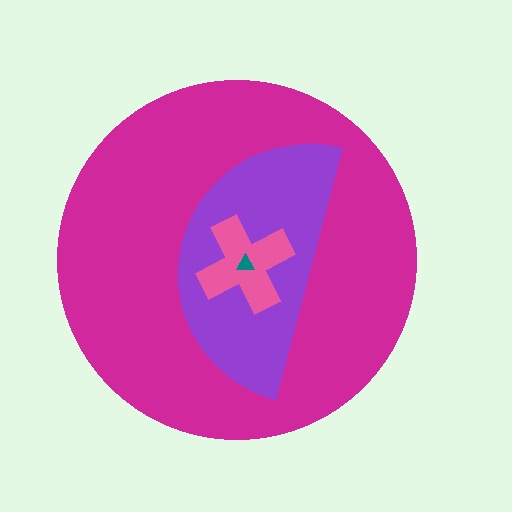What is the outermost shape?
The magenta circle.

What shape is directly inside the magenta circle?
The purple semicircle.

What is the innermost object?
The teal triangle.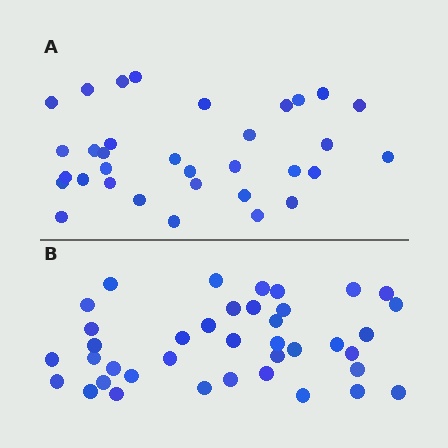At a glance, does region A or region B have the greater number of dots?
Region B (the bottom region) has more dots.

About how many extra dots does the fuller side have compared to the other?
Region B has about 6 more dots than region A.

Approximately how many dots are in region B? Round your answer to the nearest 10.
About 40 dots. (The exact count is 39, which rounds to 40.)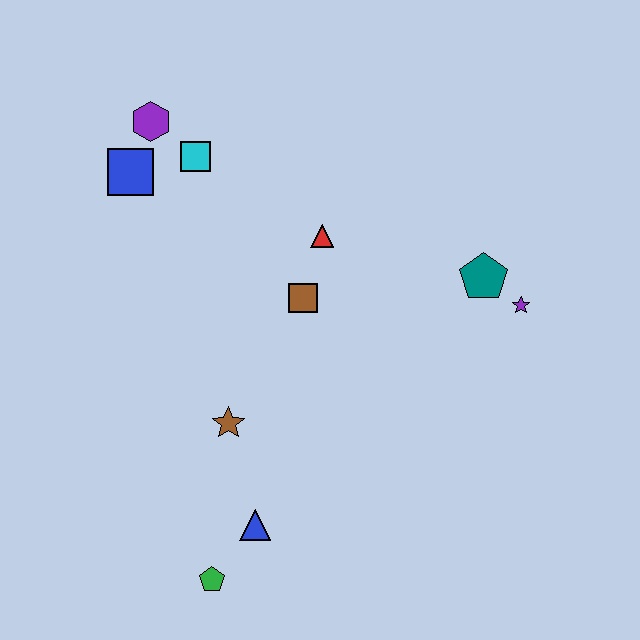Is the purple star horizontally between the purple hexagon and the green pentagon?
No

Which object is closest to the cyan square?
The purple hexagon is closest to the cyan square.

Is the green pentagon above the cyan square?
No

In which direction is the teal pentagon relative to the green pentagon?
The teal pentagon is above the green pentagon.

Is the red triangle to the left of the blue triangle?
No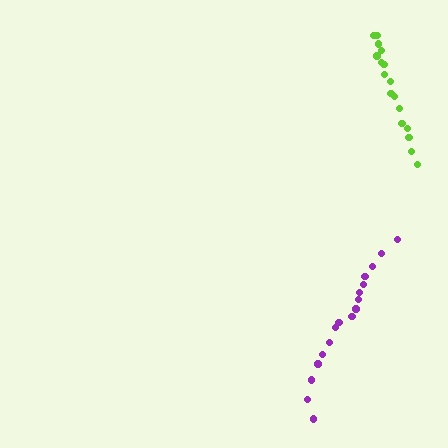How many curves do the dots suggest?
There are 2 distinct paths.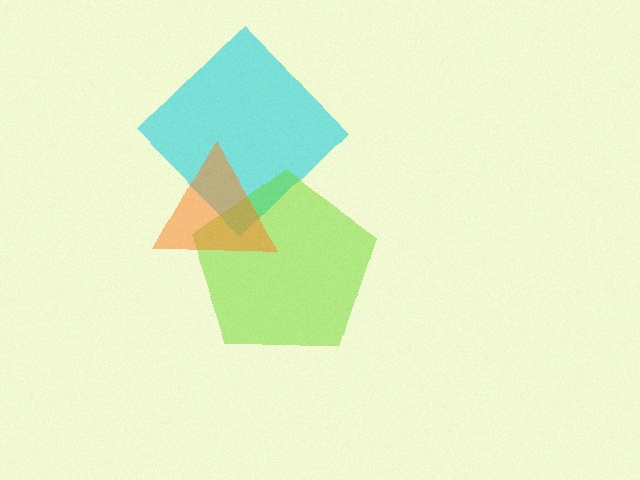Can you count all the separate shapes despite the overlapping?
Yes, there are 3 separate shapes.